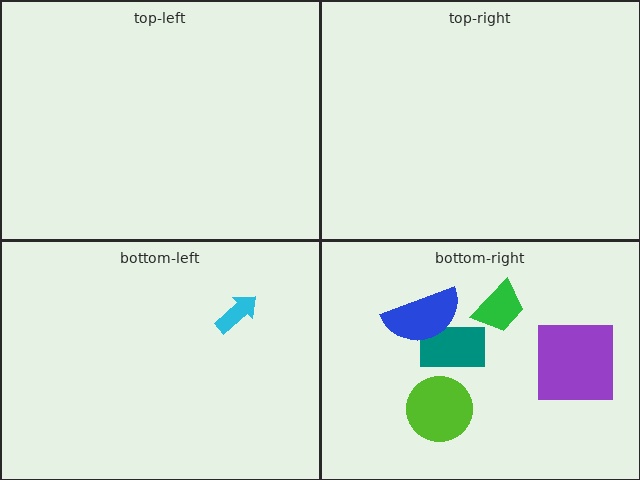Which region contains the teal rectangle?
The bottom-right region.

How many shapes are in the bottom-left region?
1.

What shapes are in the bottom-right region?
The lime circle, the teal rectangle, the purple square, the blue semicircle, the green trapezoid.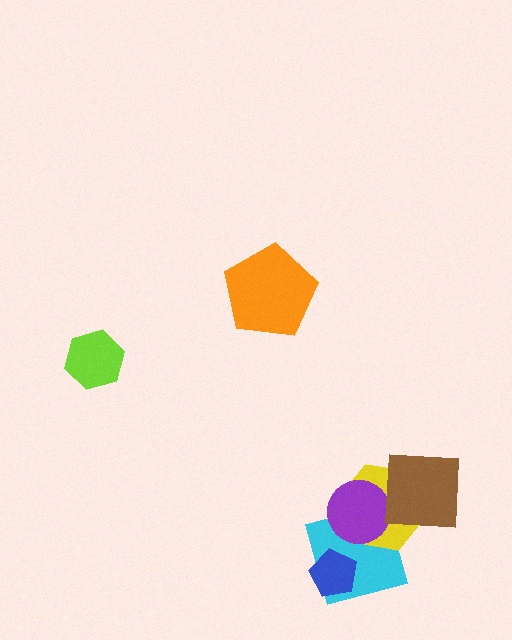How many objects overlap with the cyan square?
3 objects overlap with the cyan square.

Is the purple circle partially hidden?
Yes, it is partially covered by another shape.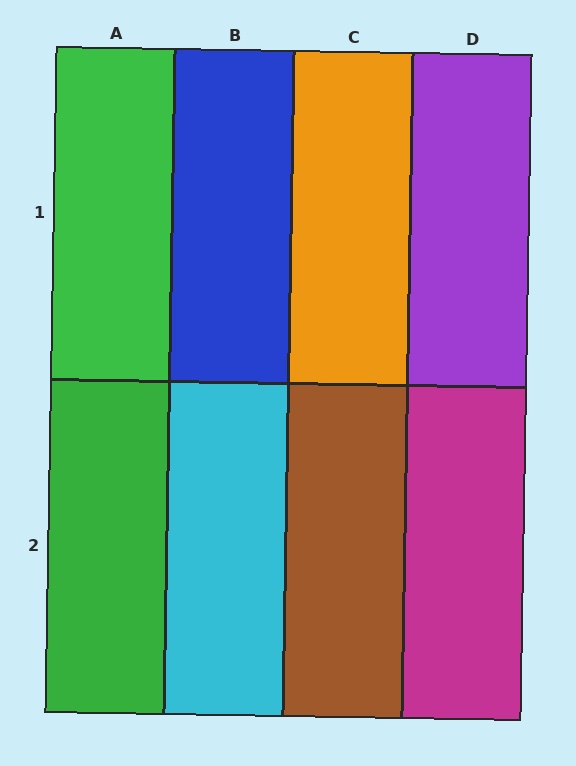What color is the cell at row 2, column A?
Green.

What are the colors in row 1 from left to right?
Green, blue, orange, purple.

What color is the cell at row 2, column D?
Magenta.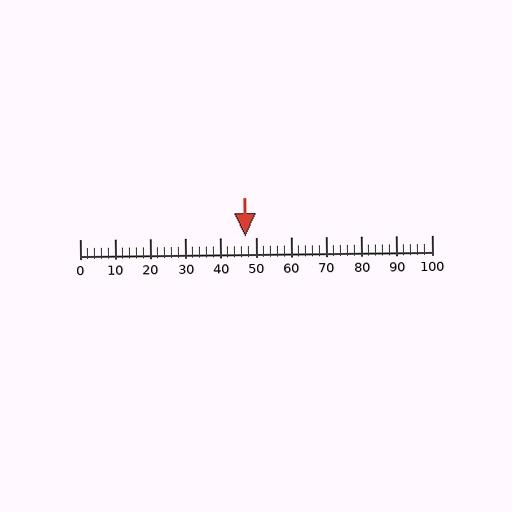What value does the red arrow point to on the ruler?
The red arrow points to approximately 47.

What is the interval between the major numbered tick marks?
The major tick marks are spaced 10 units apart.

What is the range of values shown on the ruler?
The ruler shows values from 0 to 100.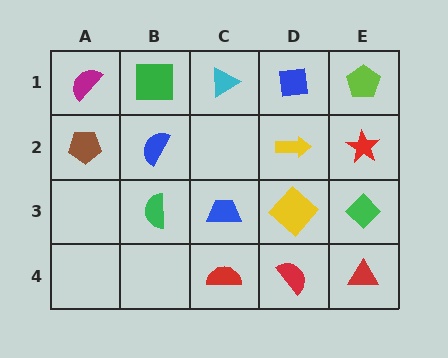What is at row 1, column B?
A green square.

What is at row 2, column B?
A blue semicircle.